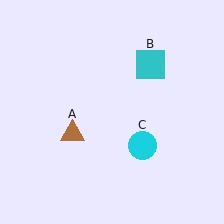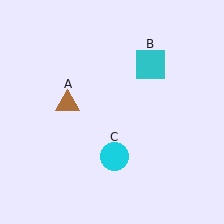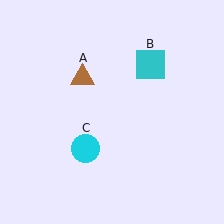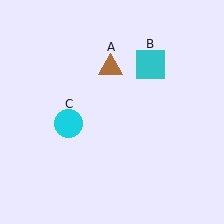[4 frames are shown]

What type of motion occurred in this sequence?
The brown triangle (object A), cyan circle (object C) rotated clockwise around the center of the scene.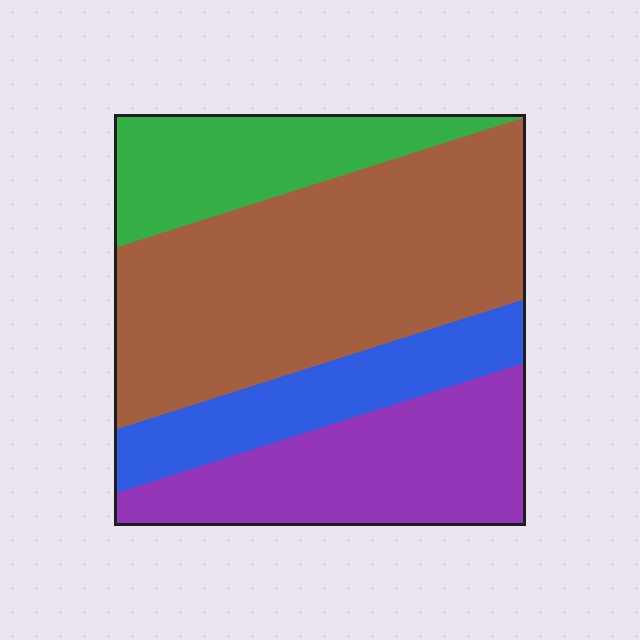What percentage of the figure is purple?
Purple covers around 25% of the figure.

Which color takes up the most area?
Brown, at roughly 45%.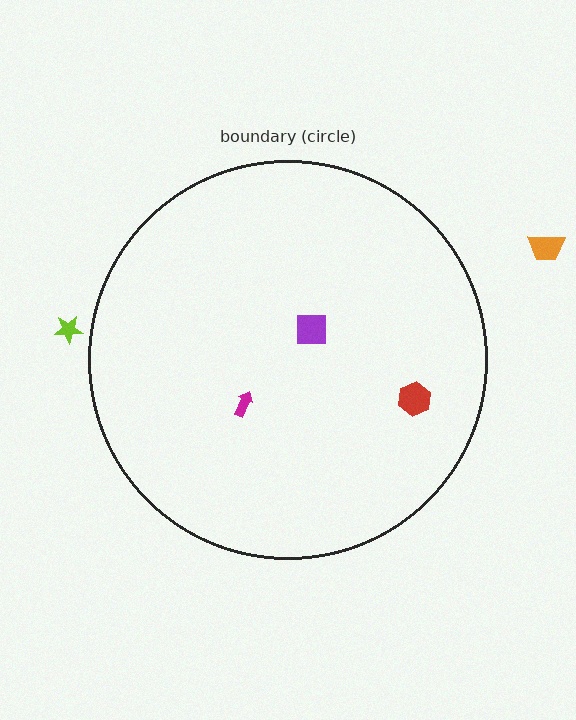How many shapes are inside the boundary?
3 inside, 2 outside.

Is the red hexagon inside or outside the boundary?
Inside.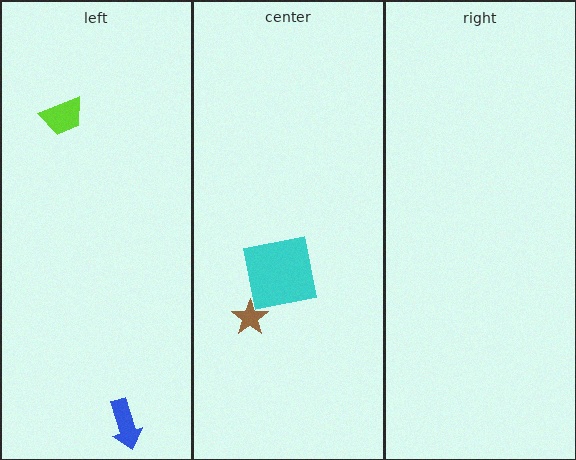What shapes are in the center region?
The brown star, the cyan square.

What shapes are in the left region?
The lime trapezoid, the blue arrow.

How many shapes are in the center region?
2.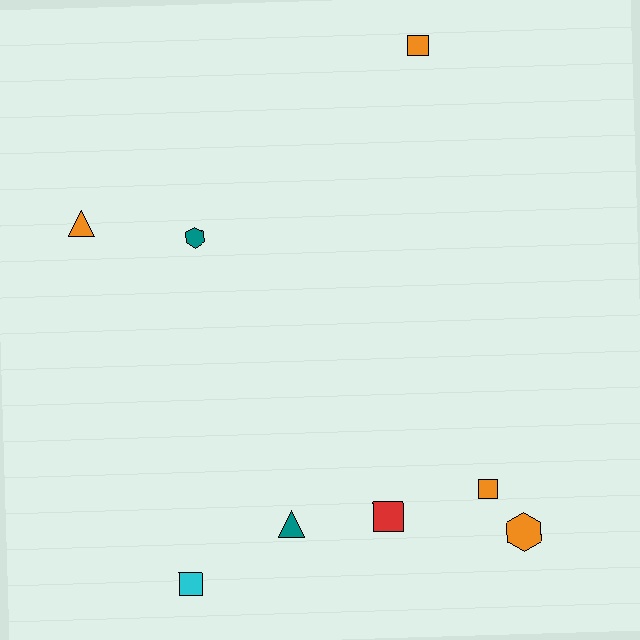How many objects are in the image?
There are 8 objects.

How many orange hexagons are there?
There is 1 orange hexagon.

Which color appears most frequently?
Orange, with 4 objects.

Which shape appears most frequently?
Square, with 4 objects.